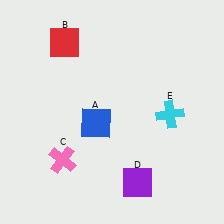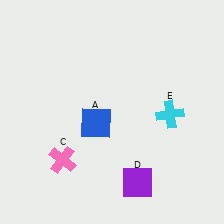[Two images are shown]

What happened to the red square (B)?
The red square (B) was removed in Image 2. It was in the top-left area of Image 1.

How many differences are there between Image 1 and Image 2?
There is 1 difference between the two images.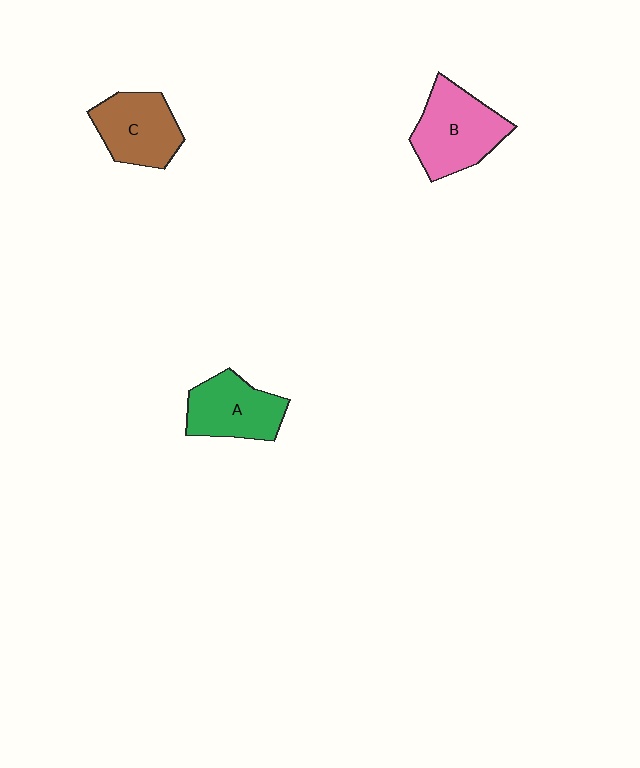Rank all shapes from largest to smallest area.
From largest to smallest: B (pink), C (brown), A (green).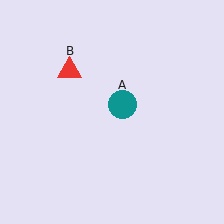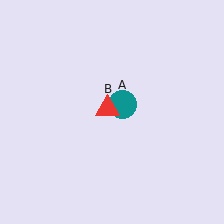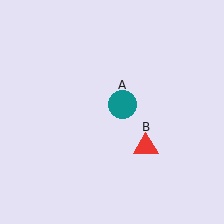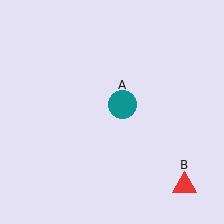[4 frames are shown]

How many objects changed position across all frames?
1 object changed position: red triangle (object B).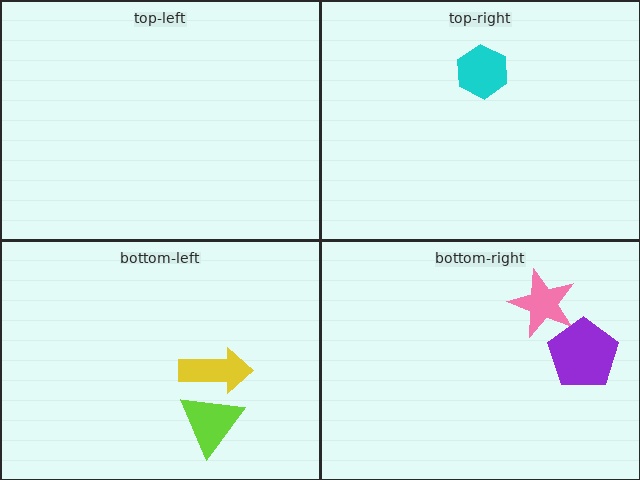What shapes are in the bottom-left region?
The yellow arrow, the lime triangle.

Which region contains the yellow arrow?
The bottom-left region.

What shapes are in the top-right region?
The cyan hexagon.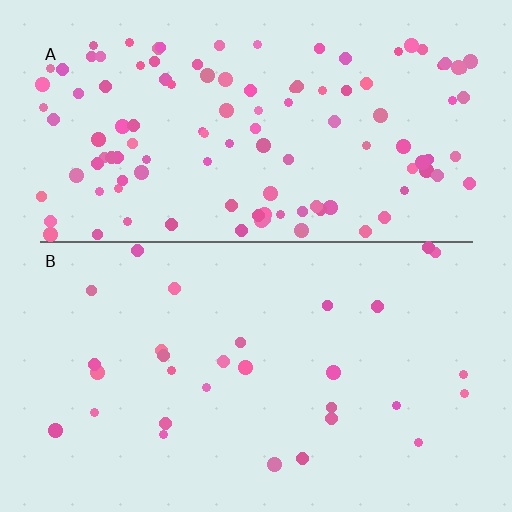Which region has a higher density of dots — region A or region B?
A (the top).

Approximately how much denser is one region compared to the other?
Approximately 4.0× — region A over region B.